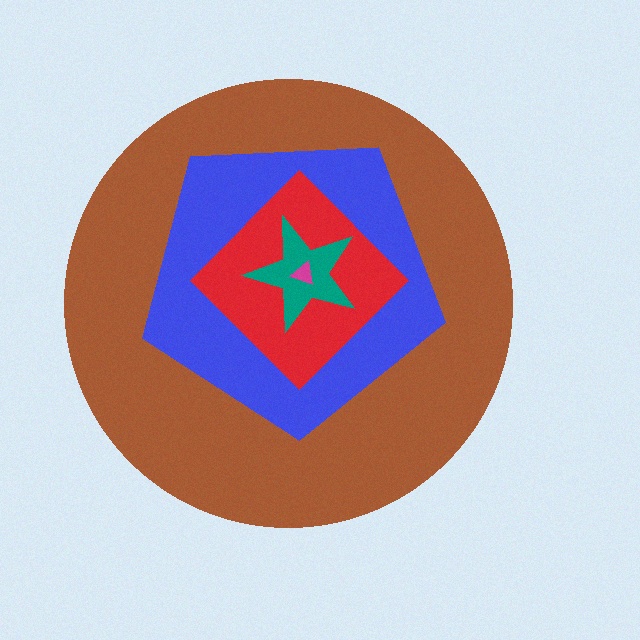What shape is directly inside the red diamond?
The teal star.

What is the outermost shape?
The brown circle.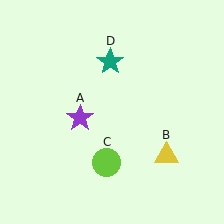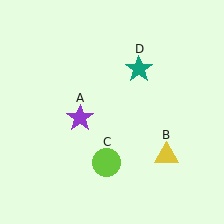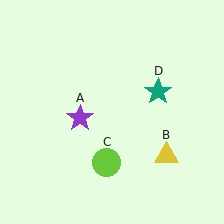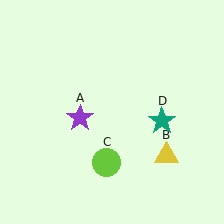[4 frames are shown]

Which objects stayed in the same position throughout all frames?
Purple star (object A) and yellow triangle (object B) and lime circle (object C) remained stationary.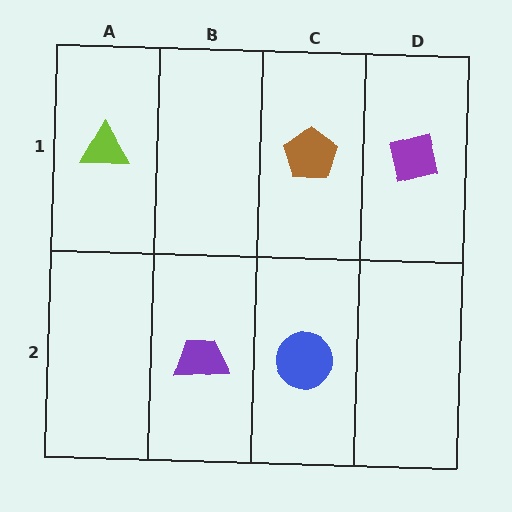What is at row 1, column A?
A lime triangle.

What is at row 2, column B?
A purple trapezoid.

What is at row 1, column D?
A purple square.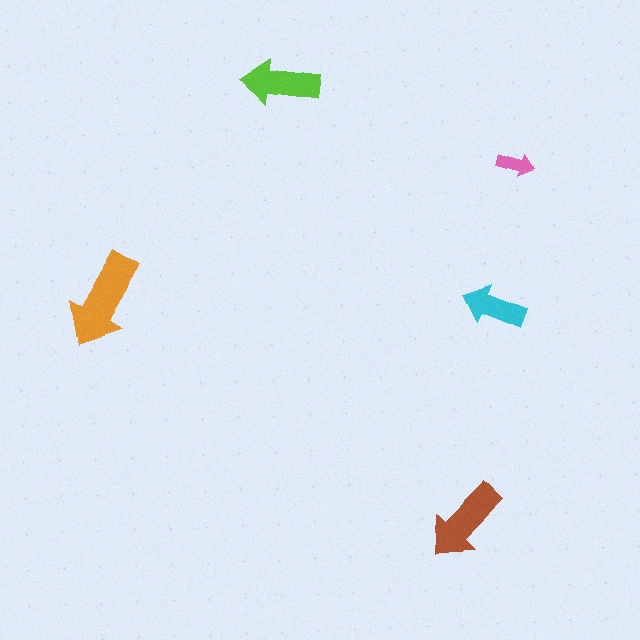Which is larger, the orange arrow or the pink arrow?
The orange one.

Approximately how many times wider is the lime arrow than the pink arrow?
About 2 times wider.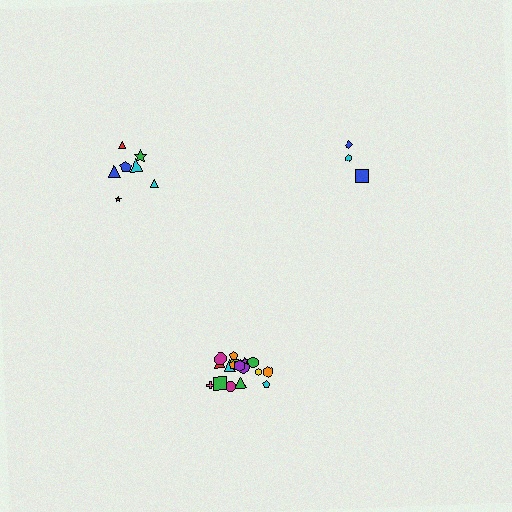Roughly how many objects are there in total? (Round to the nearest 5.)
Roughly 30 objects in total.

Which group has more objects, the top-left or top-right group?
The top-left group.